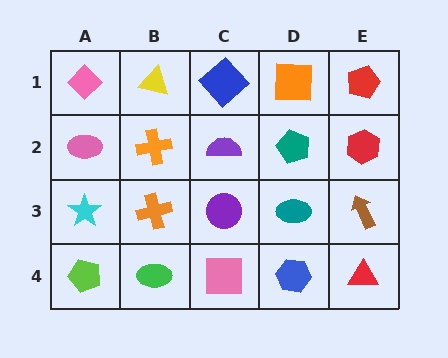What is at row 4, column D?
A blue hexagon.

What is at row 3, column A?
A cyan star.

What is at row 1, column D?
An orange square.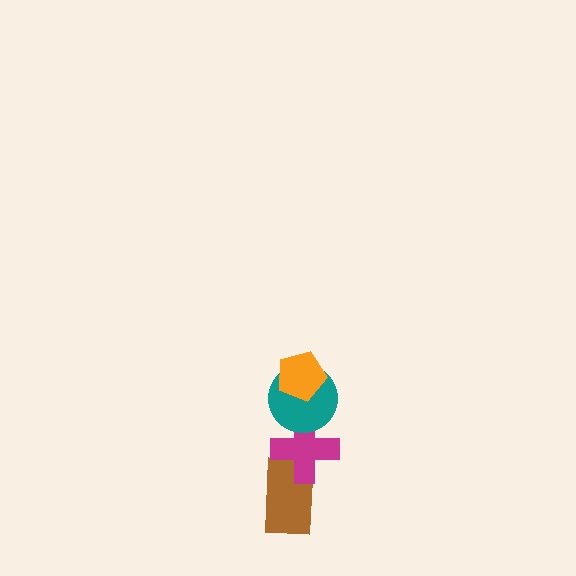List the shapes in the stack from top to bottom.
From top to bottom: the orange pentagon, the teal circle, the magenta cross, the brown rectangle.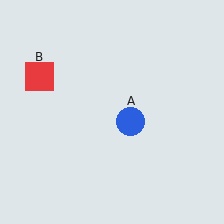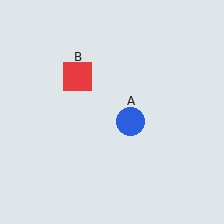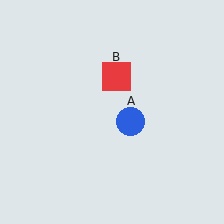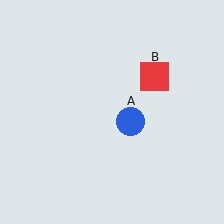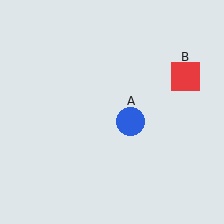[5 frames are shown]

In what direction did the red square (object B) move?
The red square (object B) moved right.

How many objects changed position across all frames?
1 object changed position: red square (object B).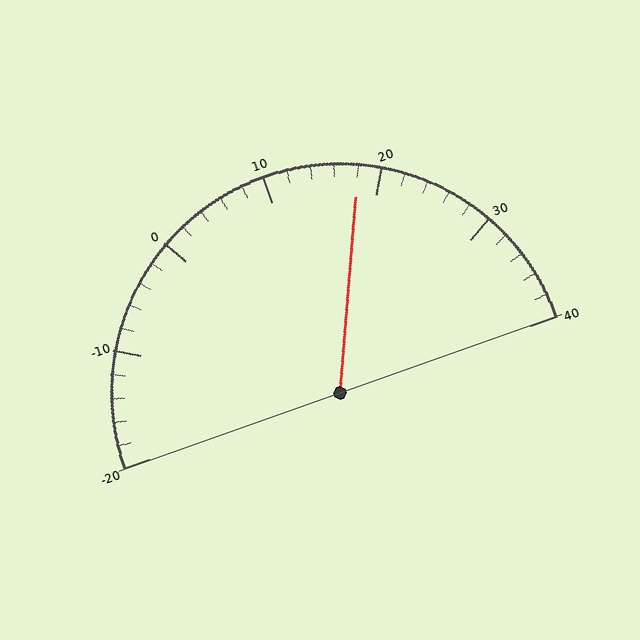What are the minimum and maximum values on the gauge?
The gauge ranges from -20 to 40.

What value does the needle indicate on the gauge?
The needle indicates approximately 18.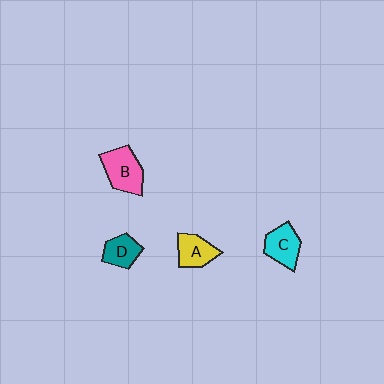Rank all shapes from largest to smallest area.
From largest to smallest: B (pink), C (cyan), A (yellow), D (teal).